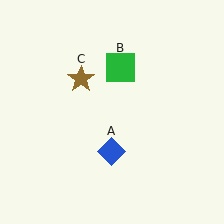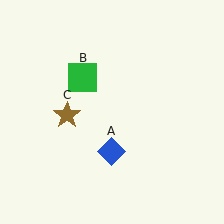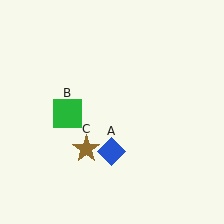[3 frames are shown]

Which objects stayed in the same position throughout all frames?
Blue diamond (object A) remained stationary.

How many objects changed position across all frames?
2 objects changed position: green square (object B), brown star (object C).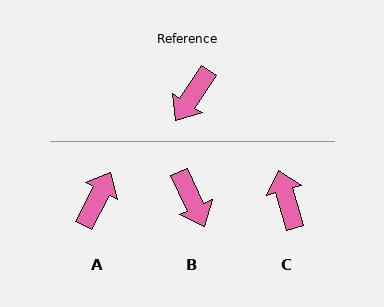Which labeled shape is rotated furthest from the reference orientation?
A, about 173 degrees away.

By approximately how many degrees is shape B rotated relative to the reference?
Approximately 59 degrees counter-clockwise.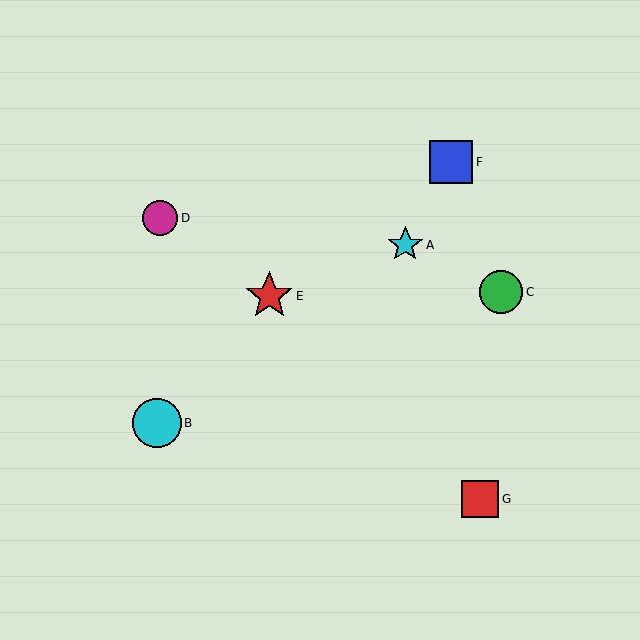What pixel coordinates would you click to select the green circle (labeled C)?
Click at (501, 292) to select the green circle C.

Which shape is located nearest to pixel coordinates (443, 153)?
The blue square (labeled F) at (451, 162) is nearest to that location.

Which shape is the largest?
The cyan circle (labeled B) is the largest.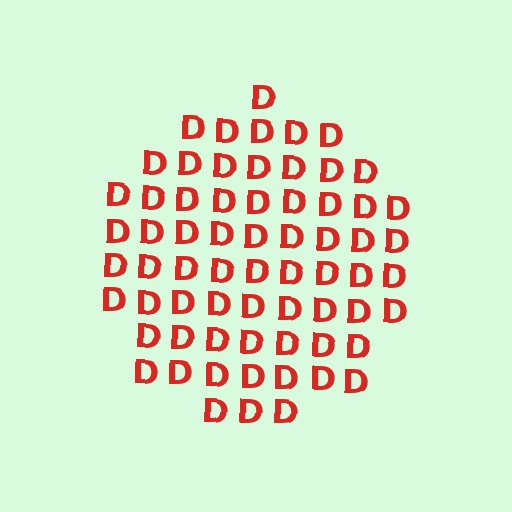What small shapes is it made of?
It is made of small letter D's.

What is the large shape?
The large shape is a circle.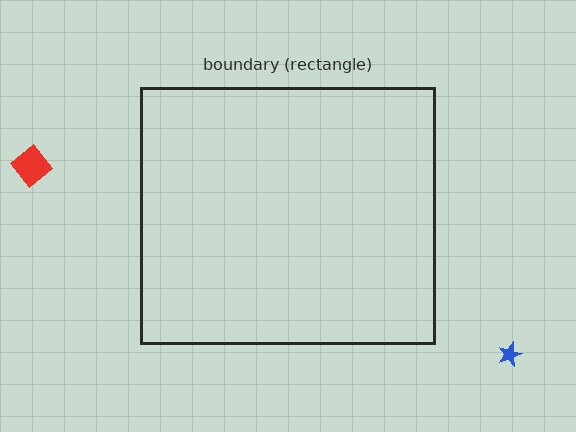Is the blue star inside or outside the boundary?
Outside.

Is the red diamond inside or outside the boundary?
Outside.